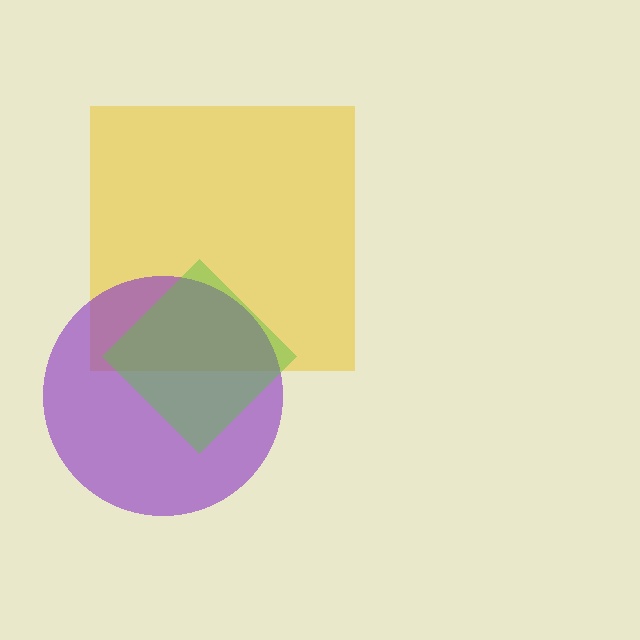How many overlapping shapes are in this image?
There are 3 overlapping shapes in the image.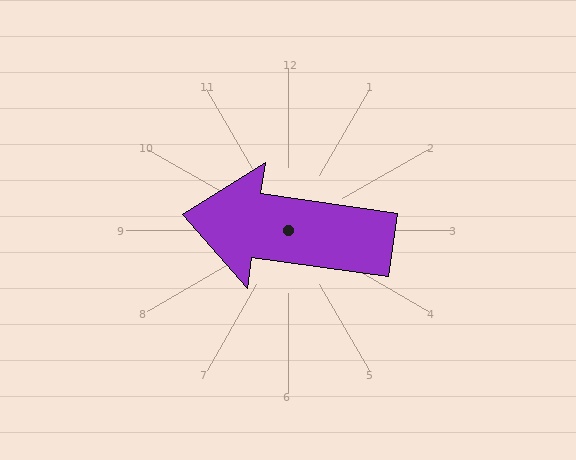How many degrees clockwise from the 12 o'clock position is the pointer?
Approximately 278 degrees.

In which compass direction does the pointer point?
West.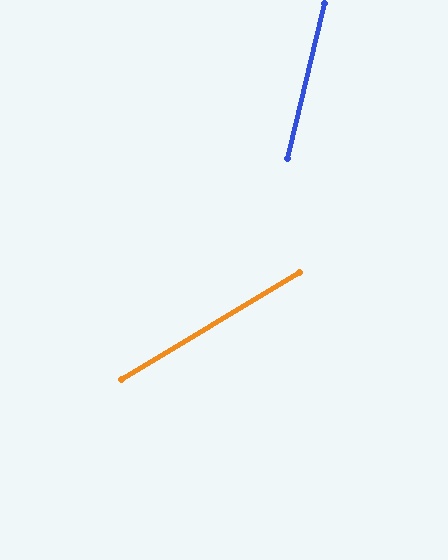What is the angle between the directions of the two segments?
Approximately 46 degrees.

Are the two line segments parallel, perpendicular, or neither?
Neither parallel nor perpendicular — they differ by about 46°.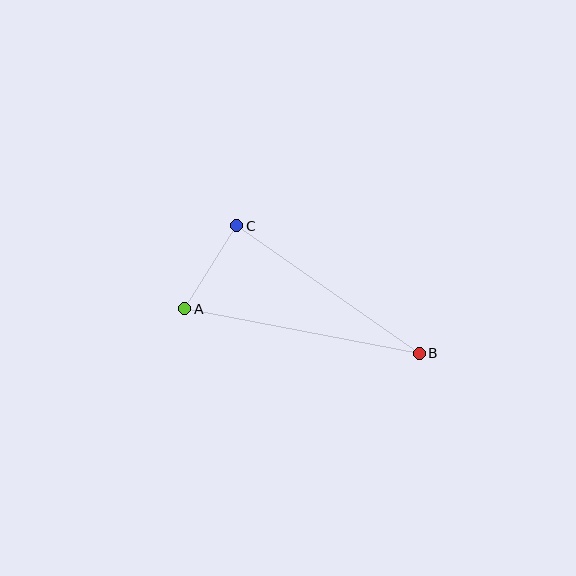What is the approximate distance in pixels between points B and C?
The distance between B and C is approximately 223 pixels.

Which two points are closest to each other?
Points A and C are closest to each other.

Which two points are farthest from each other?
Points A and B are farthest from each other.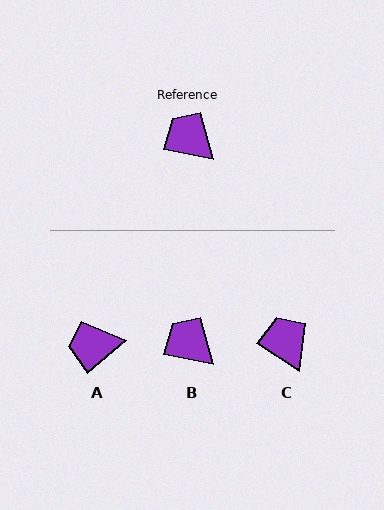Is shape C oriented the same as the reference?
No, it is off by about 22 degrees.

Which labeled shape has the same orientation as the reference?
B.